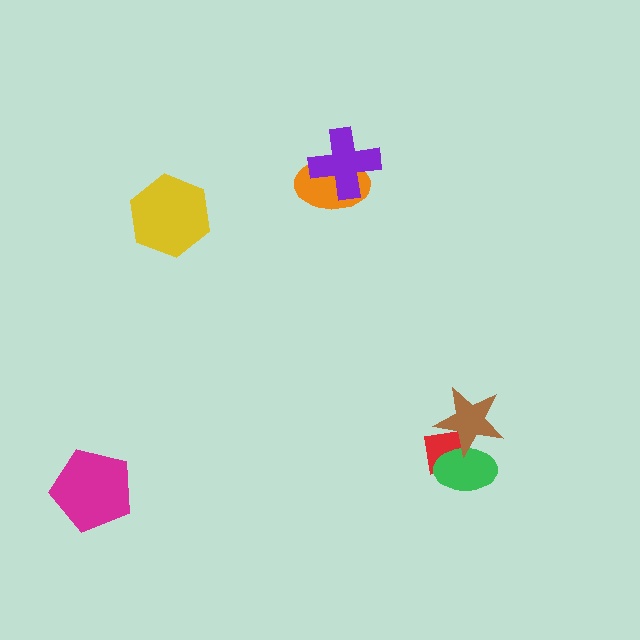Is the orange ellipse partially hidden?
Yes, it is partially covered by another shape.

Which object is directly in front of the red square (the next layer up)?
The green ellipse is directly in front of the red square.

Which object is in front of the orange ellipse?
The purple cross is in front of the orange ellipse.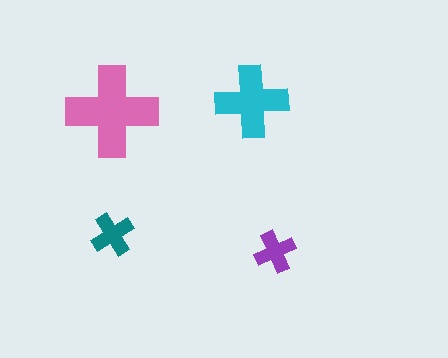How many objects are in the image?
There are 4 objects in the image.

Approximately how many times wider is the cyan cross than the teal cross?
About 1.5 times wider.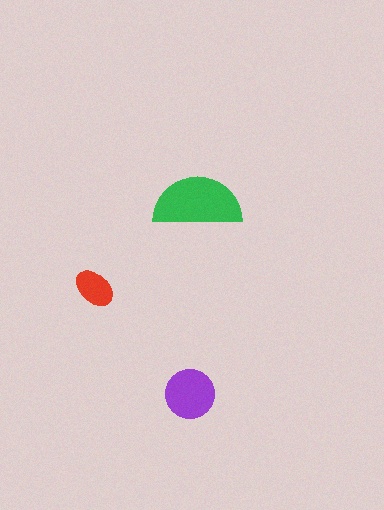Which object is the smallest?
The red ellipse.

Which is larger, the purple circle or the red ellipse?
The purple circle.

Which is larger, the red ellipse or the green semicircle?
The green semicircle.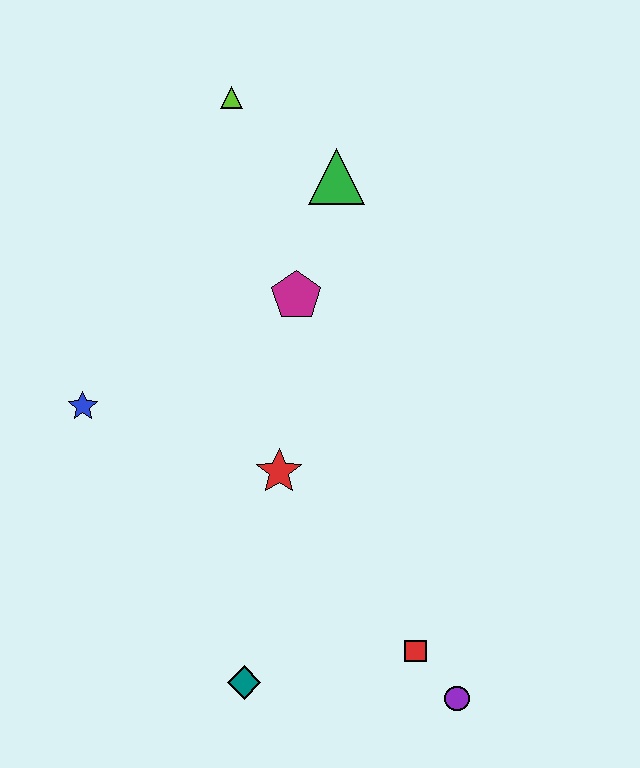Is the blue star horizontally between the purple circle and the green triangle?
No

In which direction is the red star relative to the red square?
The red star is above the red square.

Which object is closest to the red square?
The purple circle is closest to the red square.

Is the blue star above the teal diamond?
Yes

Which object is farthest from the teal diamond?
The lime triangle is farthest from the teal diamond.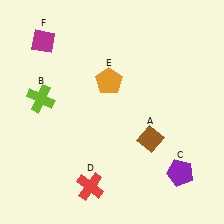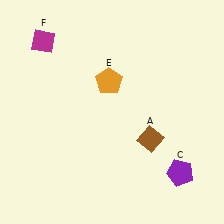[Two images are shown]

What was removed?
The lime cross (B), the red cross (D) were removed in Image 2.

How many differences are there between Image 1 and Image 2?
There are 2 differences between the two images.